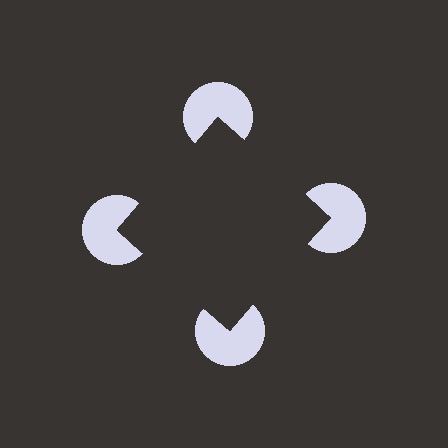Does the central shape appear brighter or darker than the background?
It typically appears slightly darker than the background, even though no actual brightness change is drawn.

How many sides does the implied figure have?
4 sides.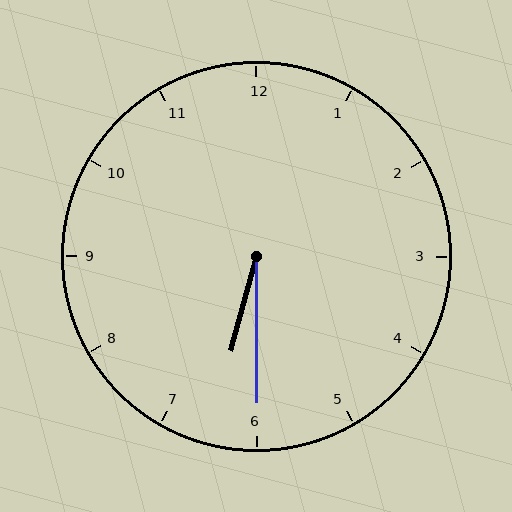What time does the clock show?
6:30.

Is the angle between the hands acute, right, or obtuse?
It is acute.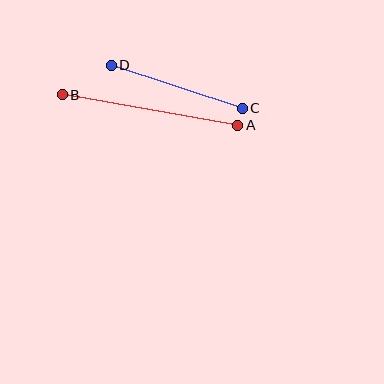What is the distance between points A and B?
The distance is approximately 178 pixels.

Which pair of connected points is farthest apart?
Points A and B are farthest apart.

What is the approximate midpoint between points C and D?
The midpoint is at approximately (177, 87) pixels.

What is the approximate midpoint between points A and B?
The midpoint is at approximately (150, 110) pixels.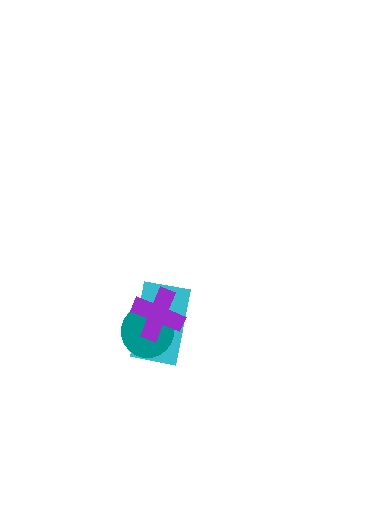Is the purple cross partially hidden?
No, no other shape covers it.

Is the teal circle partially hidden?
Yes, it is partially covered by another shape.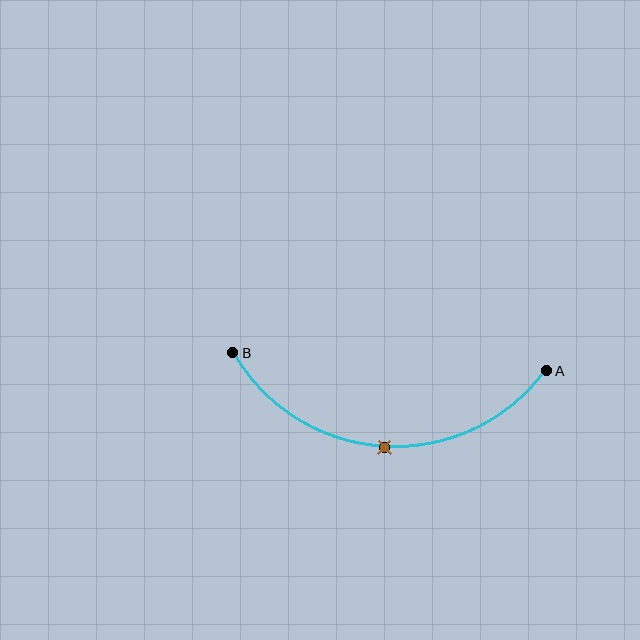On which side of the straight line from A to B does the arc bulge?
The arc bulges below the straight line connecting A and B.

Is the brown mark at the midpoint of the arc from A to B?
Yes. The brown mark lies on the arc at equal arc-length from both A and B — it is the arc midpoint.